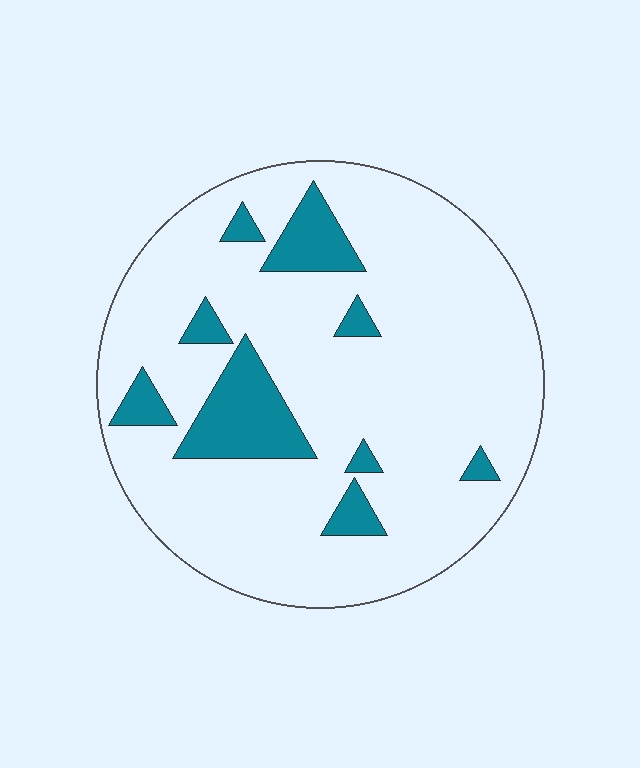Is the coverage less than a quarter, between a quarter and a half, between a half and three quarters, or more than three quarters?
Less than a quarter.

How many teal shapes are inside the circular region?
9.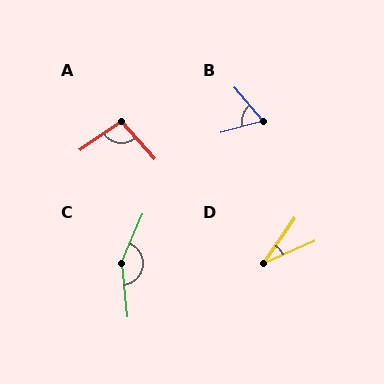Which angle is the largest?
C, at approximately 150 degrees.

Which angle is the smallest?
D, at approximately 32 degrees.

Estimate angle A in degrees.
Approximately 97 degrees.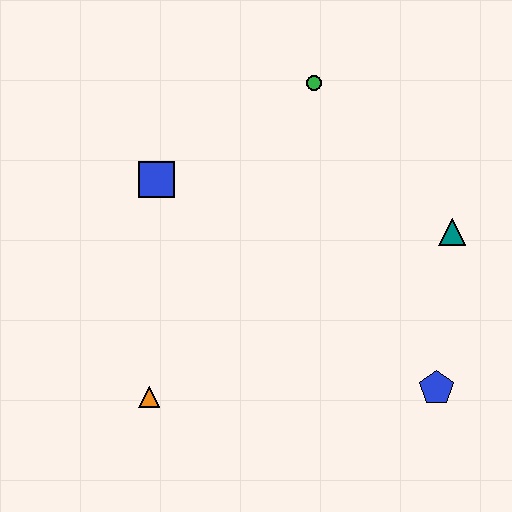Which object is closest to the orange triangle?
The blue square is closest to the orange triangle.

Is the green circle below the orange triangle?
No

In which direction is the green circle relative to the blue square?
The green circle is to the right of the blue square.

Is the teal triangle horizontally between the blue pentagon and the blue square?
No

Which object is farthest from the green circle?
The orange triangle is farthest from the green circle.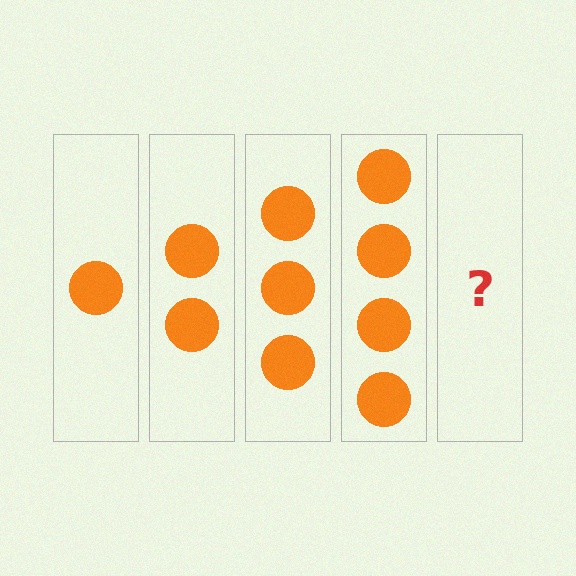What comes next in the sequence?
The next element should be 5 circles.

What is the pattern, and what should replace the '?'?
The pattern is that each step adds one more circle. The '?' should be 5 circles.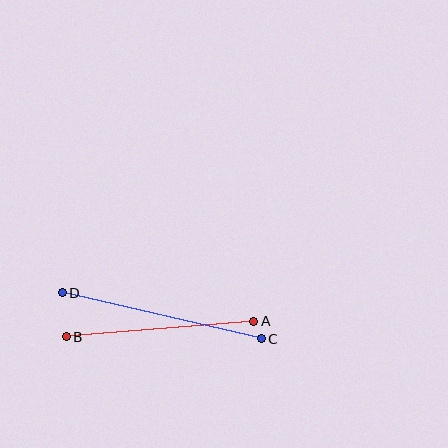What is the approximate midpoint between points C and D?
The midpoint is at approximately (162, 316) pixels.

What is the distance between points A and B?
The distance is approximately 188 pixels.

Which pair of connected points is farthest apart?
Points C and D are farthest apart.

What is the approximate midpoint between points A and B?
The midpoint is at approximately (160, 329) pixels.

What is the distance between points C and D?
The distance is approximately 204 pixels.